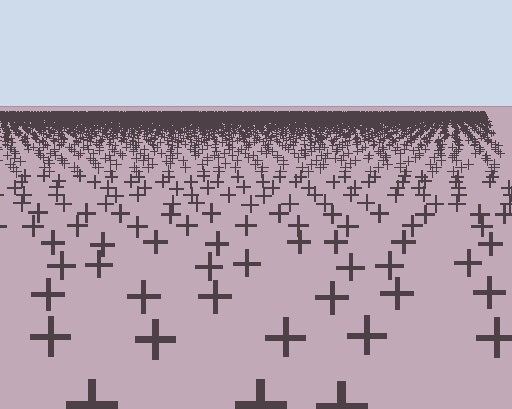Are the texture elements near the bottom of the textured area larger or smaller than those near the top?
Larger. Near the bottom, elements are closer to the viewer and appear at a bigger on-screen size.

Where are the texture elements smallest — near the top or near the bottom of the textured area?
Near the top.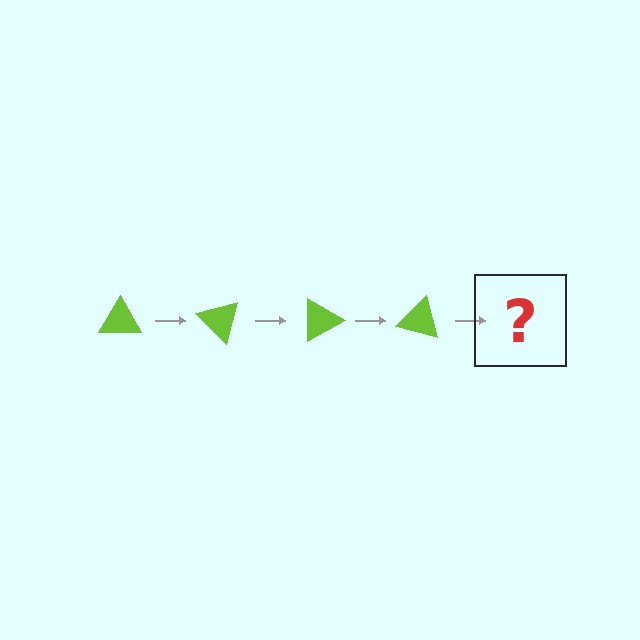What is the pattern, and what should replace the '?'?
The pattern is that the triangle rotates 45 degrees each step. The '?' should be a lime triangle rotated 180 degrees.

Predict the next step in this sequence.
The next step is a lime triangle rotated 180 degrees.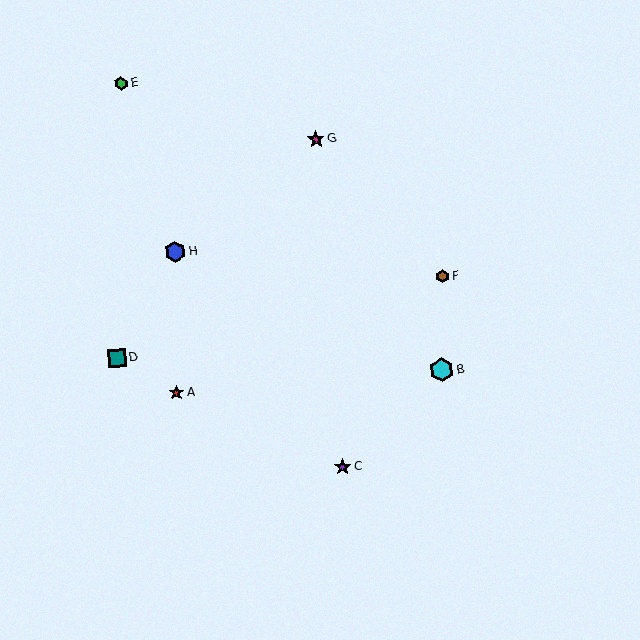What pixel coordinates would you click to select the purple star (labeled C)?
Click at (343, 467) to select the purple star C.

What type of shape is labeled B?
Shape B is a cyan hexagon.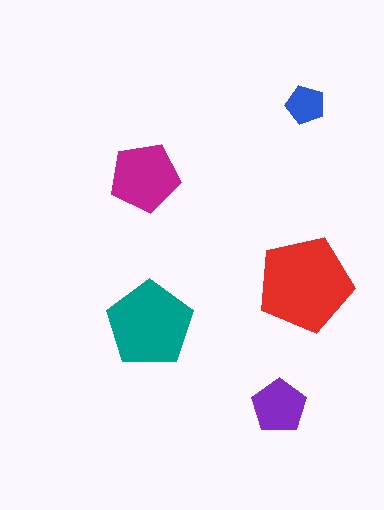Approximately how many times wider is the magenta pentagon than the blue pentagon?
About 2 times wider.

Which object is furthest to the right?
The blue pentagon is rightmost.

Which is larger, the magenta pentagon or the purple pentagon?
The magenta one.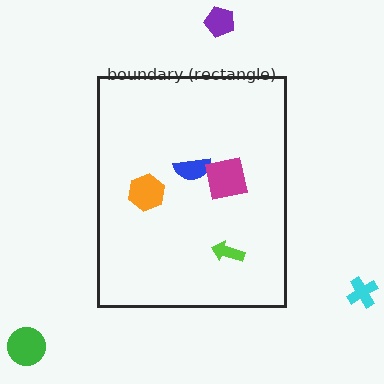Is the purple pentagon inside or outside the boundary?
Outside.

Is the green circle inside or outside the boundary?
Outside.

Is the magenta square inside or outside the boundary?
Inside.